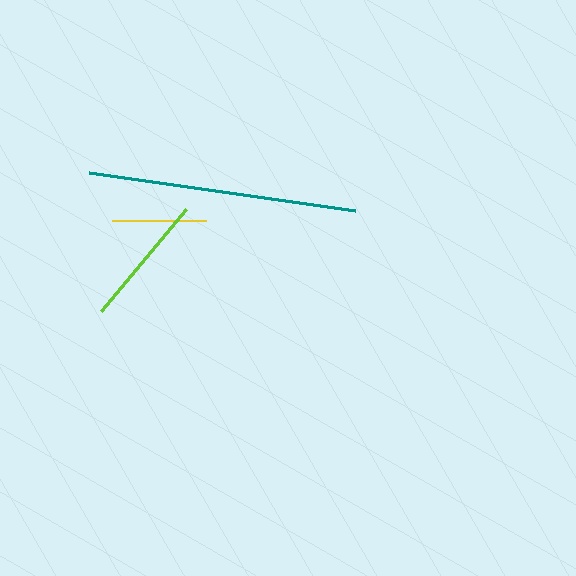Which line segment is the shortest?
The yellow line is the shortest at approximately 94 pixels.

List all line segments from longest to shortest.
From longest to shortest: teal, lime, yellow.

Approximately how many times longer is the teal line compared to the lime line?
The teal line is approximately 2.0 times the length of the lime line.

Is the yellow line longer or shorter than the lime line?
The lime line is longer than the yellow line.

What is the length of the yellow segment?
The yellow segment is approximately 94 pixels long.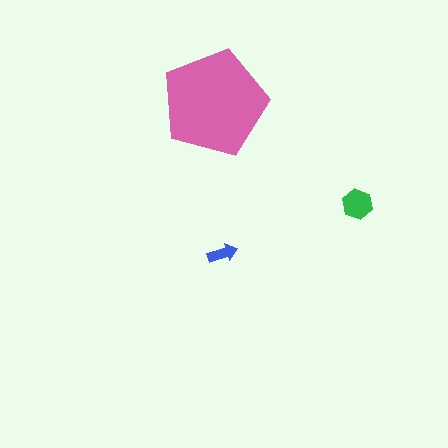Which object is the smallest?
The blue arrow.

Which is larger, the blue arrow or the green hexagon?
The green hexagon.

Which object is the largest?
The pink pentagon.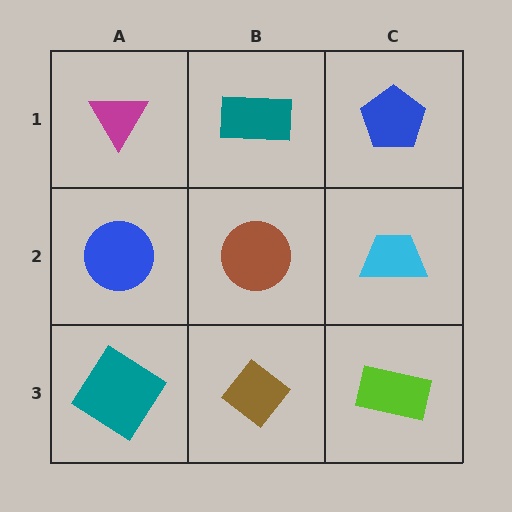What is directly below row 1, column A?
A blue circle.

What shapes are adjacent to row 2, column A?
A magenta triangle (row 1, column A), a teal diamond (row 3, column A), a brown circle (row 2, column B).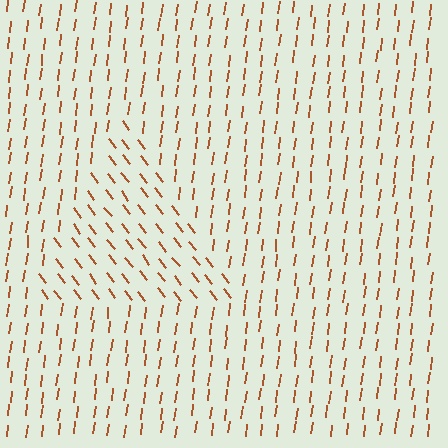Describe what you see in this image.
The image is filled with small brown line segments. A triangle region in the image has lines oriented differently from the surrounding lines, creating a visible texture boundary.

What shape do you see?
I see a triangle.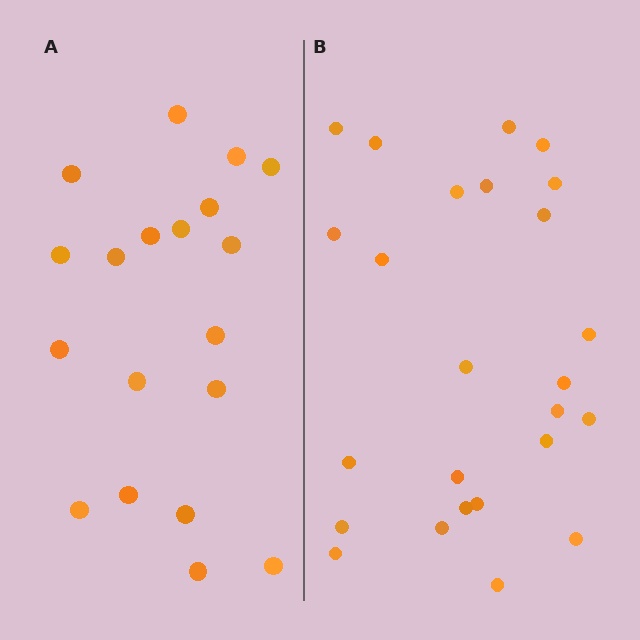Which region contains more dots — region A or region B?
Region B (the right region) has more dots.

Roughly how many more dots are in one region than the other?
Region B has about 6 more dots than region A.